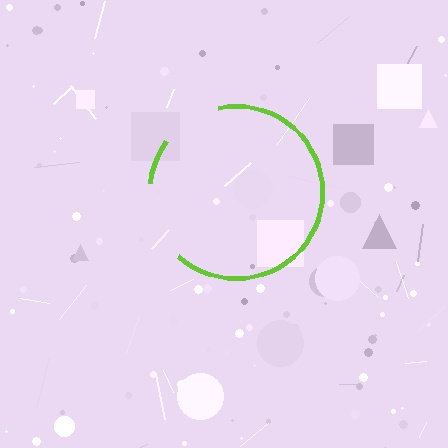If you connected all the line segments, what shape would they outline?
They would outline a circle.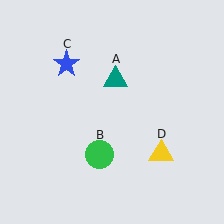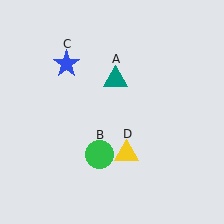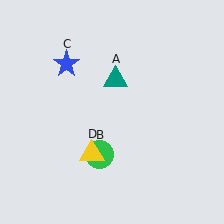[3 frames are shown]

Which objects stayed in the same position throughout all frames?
Teal triangle (object A) and green circle (object B) and blue star (object C) remained stationary.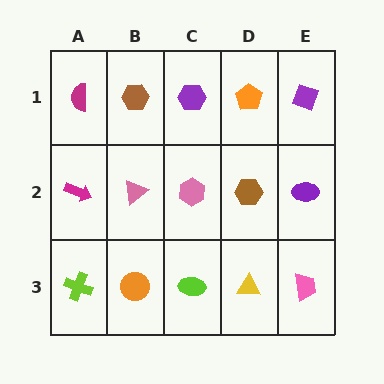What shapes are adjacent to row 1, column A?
A magenta arrow (row 2, column A), a brown hexagon (row 1, column B).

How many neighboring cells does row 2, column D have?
4.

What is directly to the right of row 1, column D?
A purple diamond.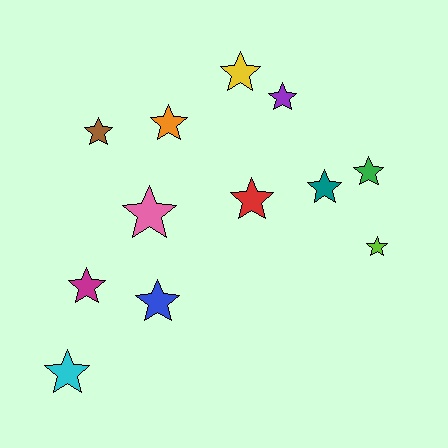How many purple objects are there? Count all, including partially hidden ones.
There is 1 purple object.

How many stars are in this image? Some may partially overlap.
There are 12 stars.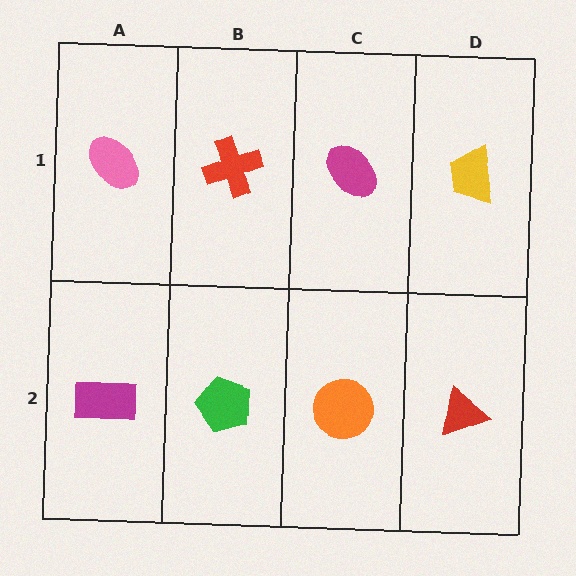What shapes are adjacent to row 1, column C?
An orange circle (row 2, column C), a red cross (row 1, column B), a yellow trapezoid (row 1, column D).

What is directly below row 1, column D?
A red triangle.